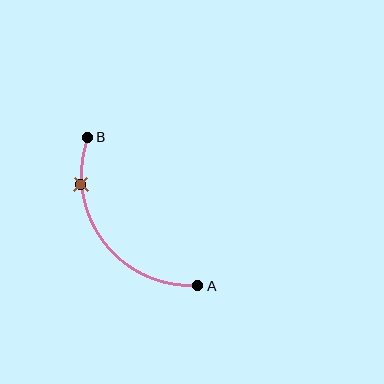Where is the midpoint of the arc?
The arc midpoint is the point on the curve farthest from the straight line joining A and B. It sits below and to the left of that line.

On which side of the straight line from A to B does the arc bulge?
The arc bulges below and to the left of the straight line connecting A and B.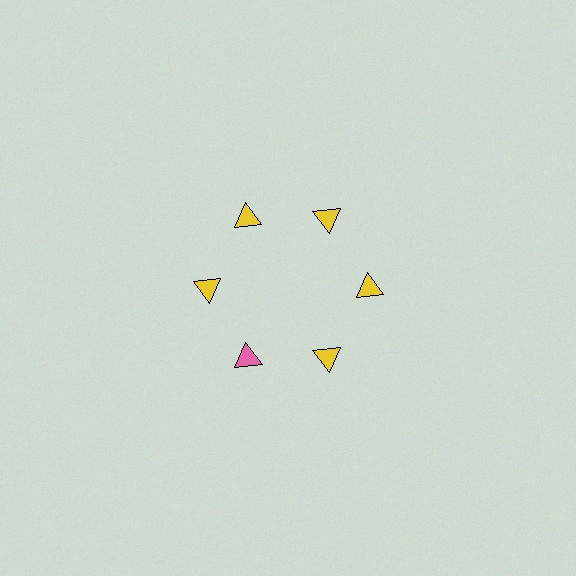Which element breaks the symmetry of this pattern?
The pink triangle at roughly the 7 o'clock position breaks the symmetry. All other shapes are yellow triangles.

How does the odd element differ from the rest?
It has a different color: pink instead of yellow.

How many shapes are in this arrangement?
There are 6 shapes arranged in a ring pattern.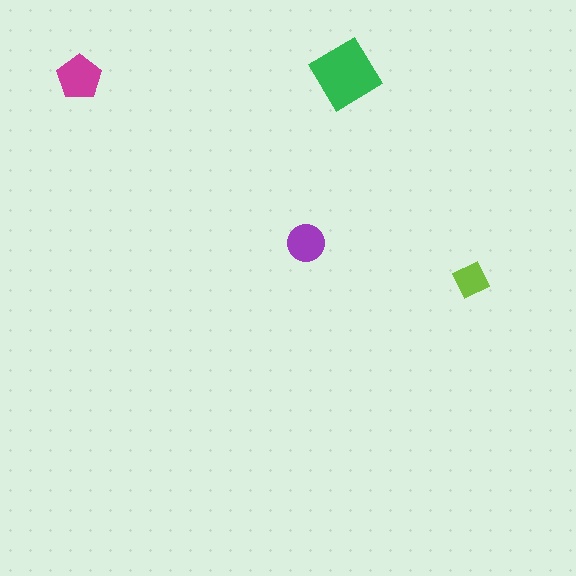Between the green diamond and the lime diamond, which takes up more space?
The green diamond.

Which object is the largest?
The green diamond.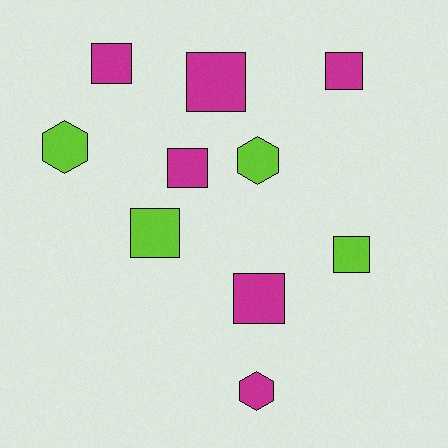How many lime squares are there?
There are 2 lime squares.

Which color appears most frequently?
Magenta, with 6 objects.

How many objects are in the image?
There are 10 objects.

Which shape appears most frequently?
Square, with 7 objects.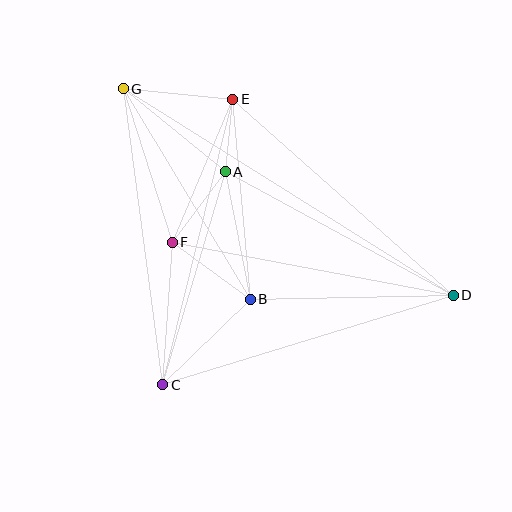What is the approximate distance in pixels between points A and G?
The distance between A and G is approximately 131 pixels.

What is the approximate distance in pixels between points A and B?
The distance between A and B is approximately 130 pixels.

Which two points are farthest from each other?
Points D and G are farthest from each other.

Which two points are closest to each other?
Points A and E are closest to each other.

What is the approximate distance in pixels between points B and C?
The distance between B and C is approximately 122 pixels.